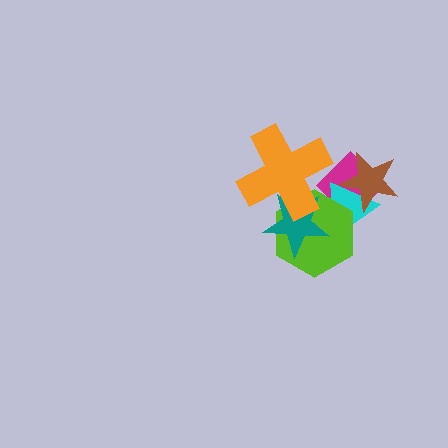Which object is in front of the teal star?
The orange cross is in front of the teal star.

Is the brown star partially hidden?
No, no other shape covers it.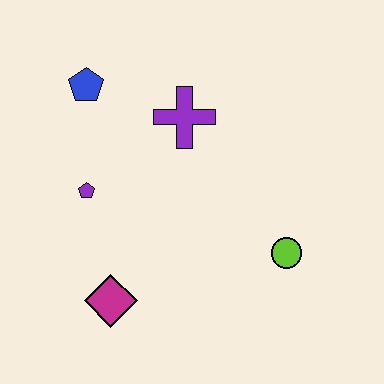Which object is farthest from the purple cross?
The magenta diamond is farthest from the purple cross.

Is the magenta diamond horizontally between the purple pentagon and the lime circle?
Yes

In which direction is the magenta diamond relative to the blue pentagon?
The magenta diamond is below the blue pentagon.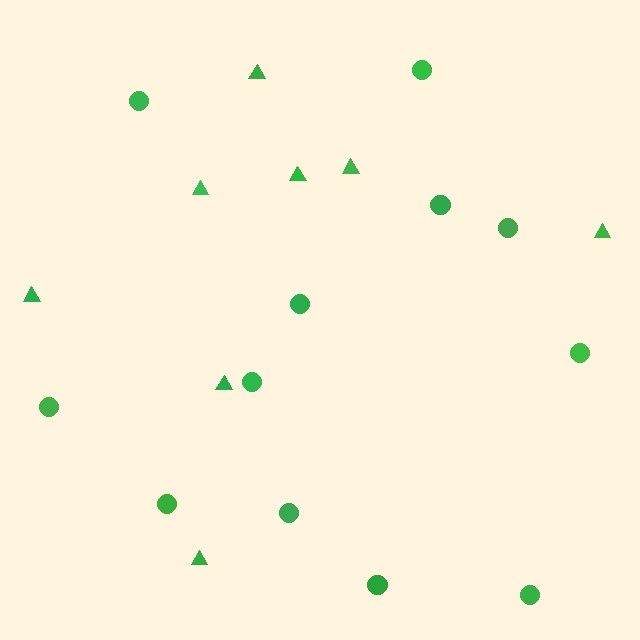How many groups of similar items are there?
There are 2 groups: one group of circles (12) and one group of triangles (8).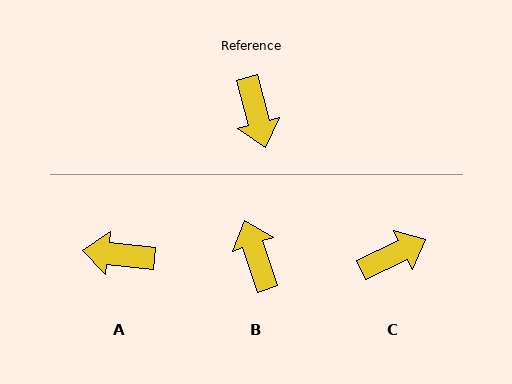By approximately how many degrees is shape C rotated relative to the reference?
Approximately 101 degrees counter-clockwise.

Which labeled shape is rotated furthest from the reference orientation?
B, about 176 degrees away.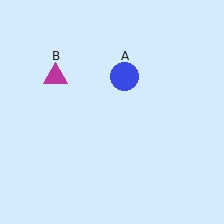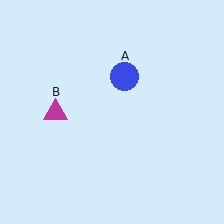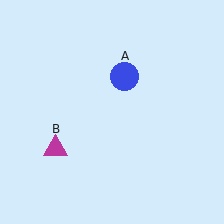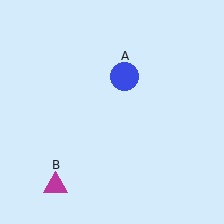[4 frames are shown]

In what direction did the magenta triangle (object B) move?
The magenta triangle (object B) moved down.